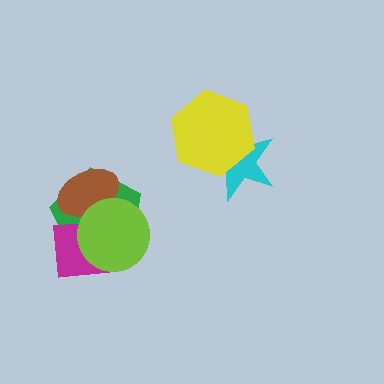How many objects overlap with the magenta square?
3 objects overlap with the magenta square.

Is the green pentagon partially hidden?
Yes, it is partially covered by another shape.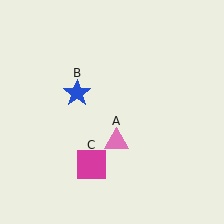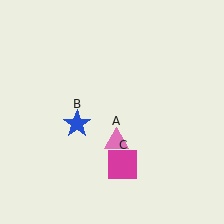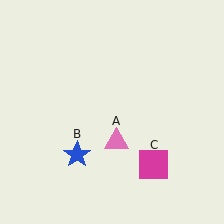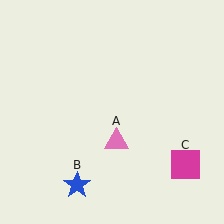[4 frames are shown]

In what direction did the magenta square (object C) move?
The magenta square (object C) moved right.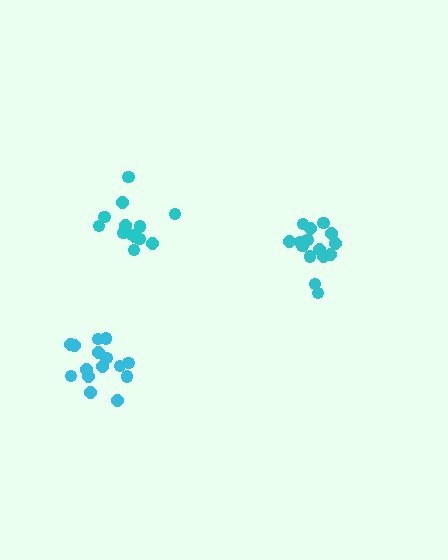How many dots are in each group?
Group 1: 13 dots, Group 2: 15 dots, Group 3: 15 dots (43 total).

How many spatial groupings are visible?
There are 3 spatial groupings.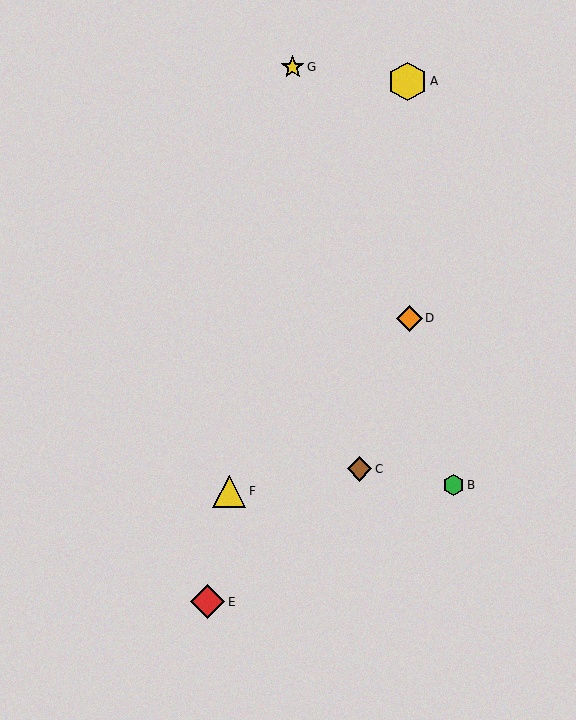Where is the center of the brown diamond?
The center of the brown diamond is at (359, 469).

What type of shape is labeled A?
Shape A is a yellow hexagon.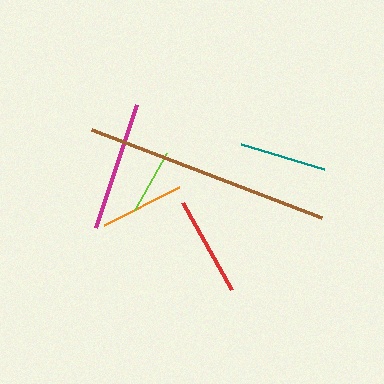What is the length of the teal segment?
The teal segment is approximately 88 pixels long.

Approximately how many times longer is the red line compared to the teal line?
The red line is approximately 1.1 times the length of the teal line.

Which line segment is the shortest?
The lime line is the shortest at approximately 66 pixels.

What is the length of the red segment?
The red segment is approximately 100 pixels long.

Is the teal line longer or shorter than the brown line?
The brown line is longer than the teal line.